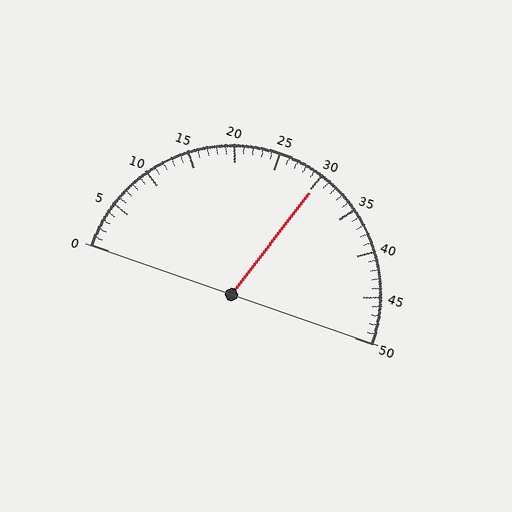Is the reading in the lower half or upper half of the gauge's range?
The reading is in the upper half of the range (0 to 50).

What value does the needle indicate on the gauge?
The needle indicates approximately 30.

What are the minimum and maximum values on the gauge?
The gauge ranges from 0 to 50.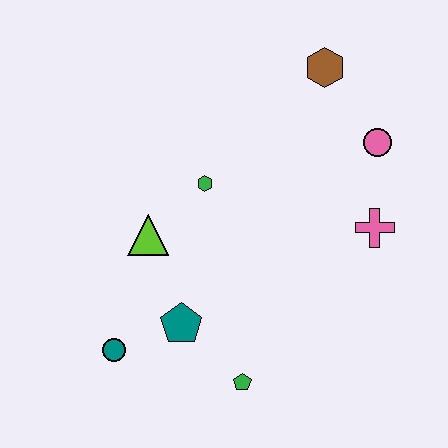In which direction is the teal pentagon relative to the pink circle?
The teal pentagon is to the left of the pink circle.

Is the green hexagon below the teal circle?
No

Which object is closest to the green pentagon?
The teal pentagon is closest to the green pentagon.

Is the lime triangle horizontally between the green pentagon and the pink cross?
No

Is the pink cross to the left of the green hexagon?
No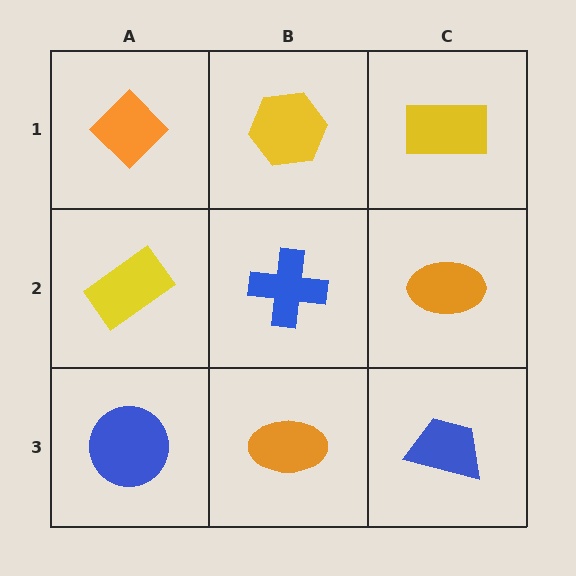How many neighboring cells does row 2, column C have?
3.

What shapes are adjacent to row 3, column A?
A yellow rectangle (row 2, column A), an orange ellipse (row 3, column B).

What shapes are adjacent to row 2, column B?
A yellow hexagon (row 1, column B), an orange ellipse (row 3, column B), a yellow rectangle (row 2, column A), an orange ellipse (row 2, column C).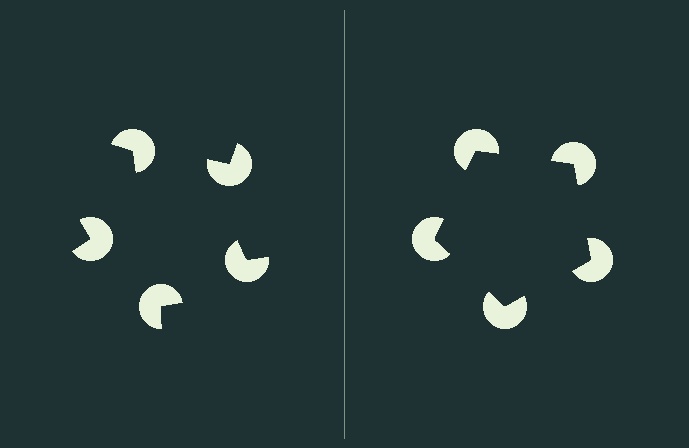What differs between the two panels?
The pac-man discs are positioned identically on both sides; only the wedge orientations differ. On the right they align to a pentagon; on the left they are misaligned.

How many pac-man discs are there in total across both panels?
10 — 5 on each side.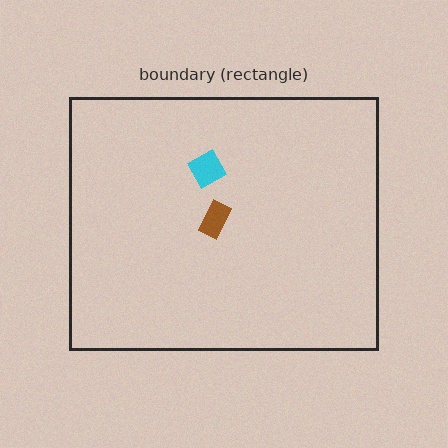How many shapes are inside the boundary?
2 inside, 0 outside.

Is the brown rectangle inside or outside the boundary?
Inside.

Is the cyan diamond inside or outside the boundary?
Inside.